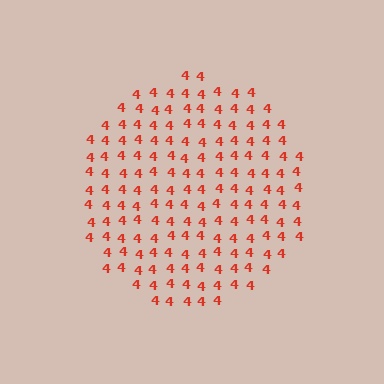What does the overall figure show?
The overall figure shows a circle.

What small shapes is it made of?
It is made of small digit 4's.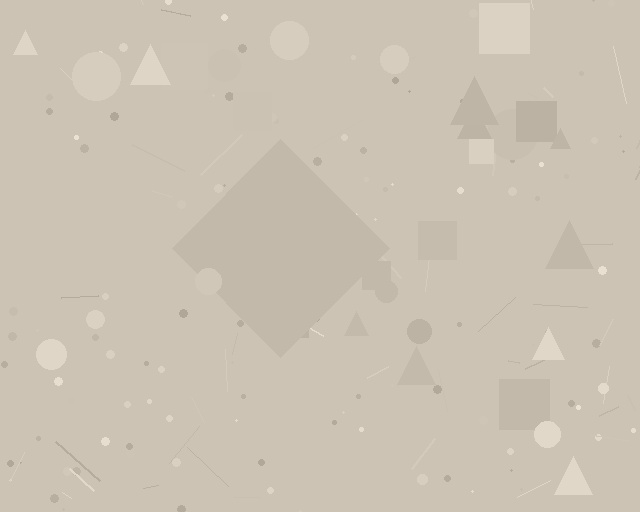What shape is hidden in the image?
A diamond is hidden in the image.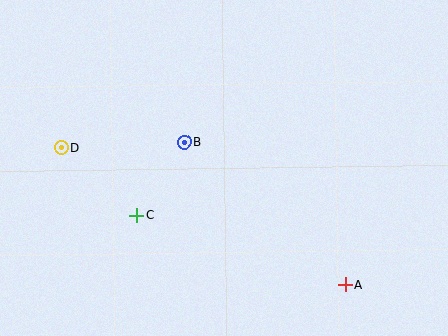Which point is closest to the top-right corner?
Point B is closest to the top-right corner.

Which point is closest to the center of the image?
Point B at (184, 142) is closest to the center.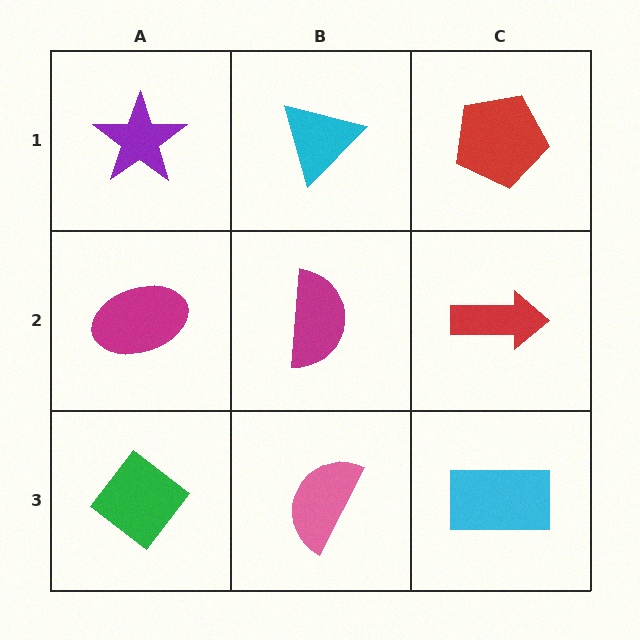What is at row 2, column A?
A magenta ellipse.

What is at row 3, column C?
A cyan rectangle.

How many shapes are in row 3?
3 shapes.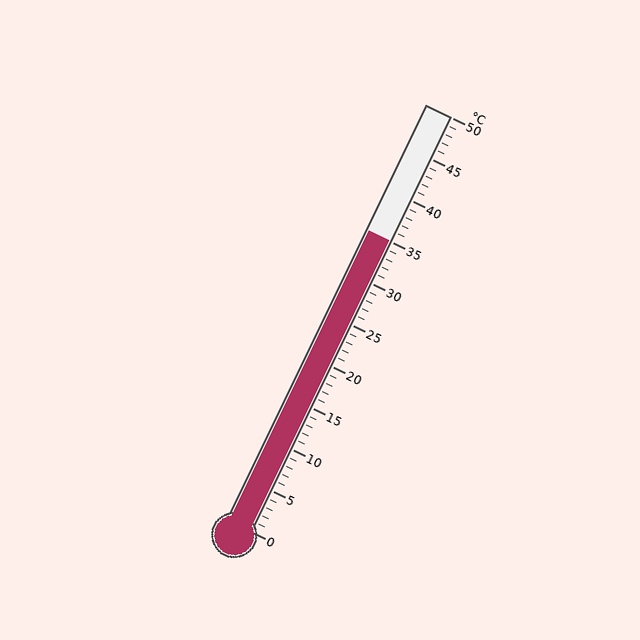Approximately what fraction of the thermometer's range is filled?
The thermometer is filled to approximately 70% of its range.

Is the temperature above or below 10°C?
The temperature is above 10°C.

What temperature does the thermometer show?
The thermometer shows approximately 35°C.